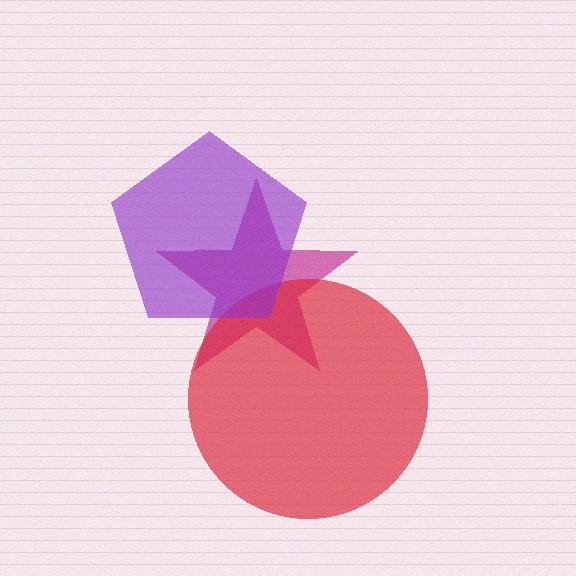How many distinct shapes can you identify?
There are 3 distinct shapes: a magenta star, a red circle, a purple pentagon.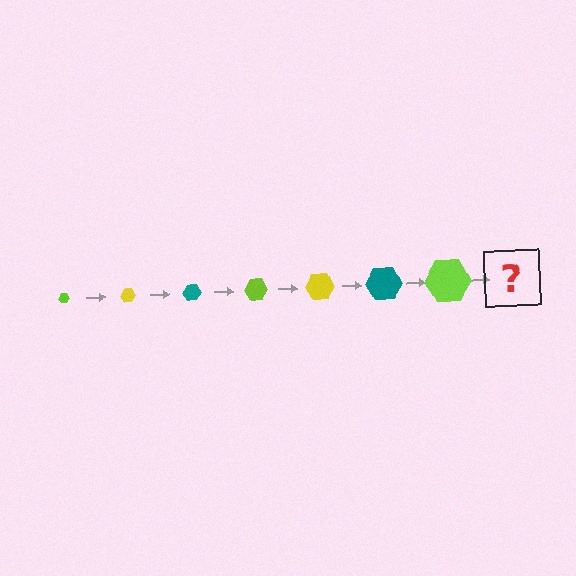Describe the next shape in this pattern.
It should be a yellow hexagon, larger than the previous one.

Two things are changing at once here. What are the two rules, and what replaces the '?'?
The two rules are that the hexagon grows larger each step and the color cycles through lime, yellow, and teal. The '?' should be a yellow hexagon, larger than the previous one.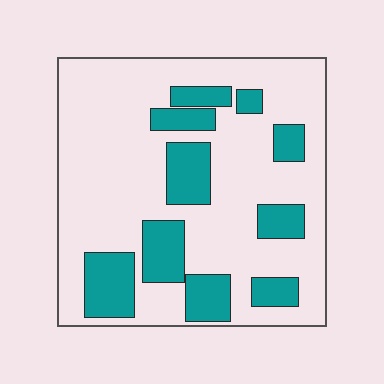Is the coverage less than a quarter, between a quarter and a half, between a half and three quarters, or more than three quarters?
Between a quarter and a half.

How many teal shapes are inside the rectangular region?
10.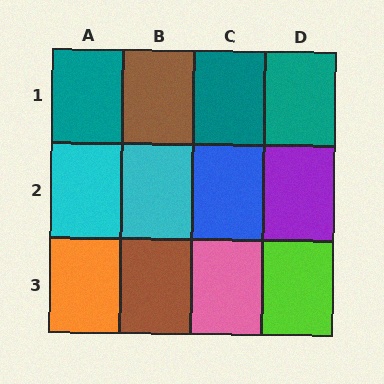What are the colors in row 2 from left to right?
Cyan, cyan, blue, purple.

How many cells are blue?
1 cell is blue.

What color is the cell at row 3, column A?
Orange.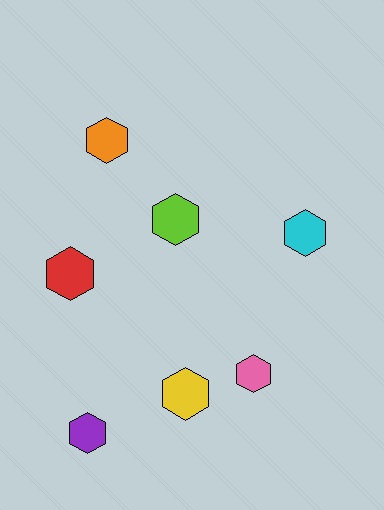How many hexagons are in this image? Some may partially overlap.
There are 7 hexagons.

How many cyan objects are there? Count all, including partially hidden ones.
There is 1 cyan object.